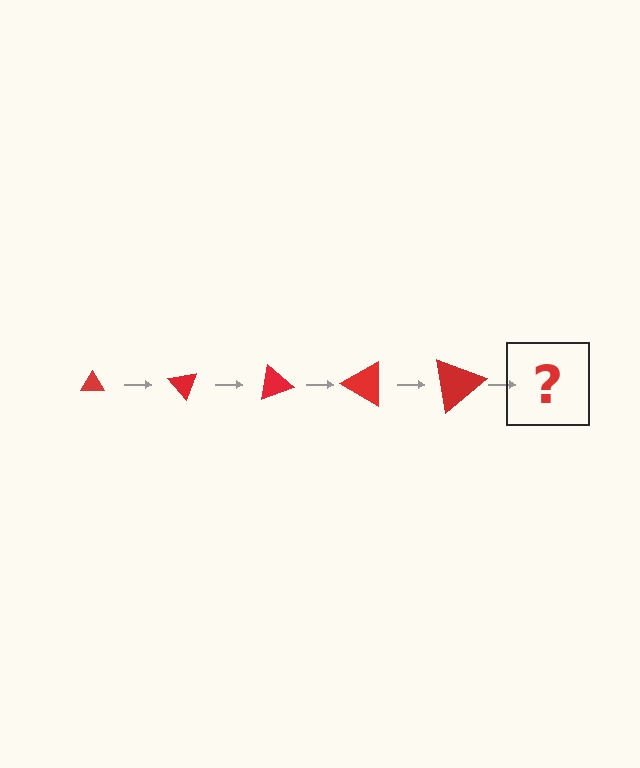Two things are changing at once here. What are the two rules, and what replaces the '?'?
The two rules are that the triangle grows larger each step and it rotates 50 degrees each step. The '?' should be a triangle, larger than the previous one and rotated 250 degrees from the start.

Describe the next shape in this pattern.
It should be a triangle, larger than the previous one and rotated 250 degrees from the start.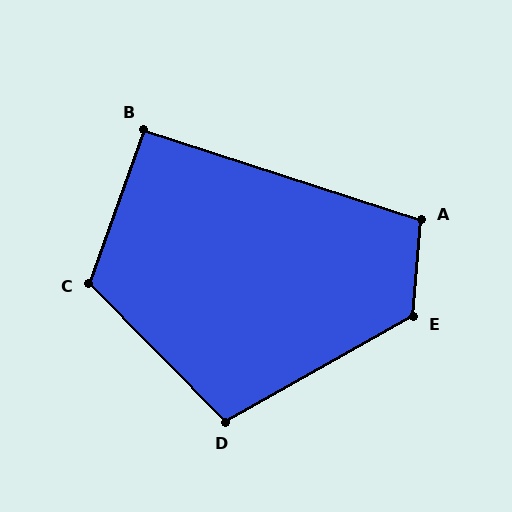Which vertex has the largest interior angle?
E, at approximately 124 degrees.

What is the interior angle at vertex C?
Approximately 116 degrees (obtuse).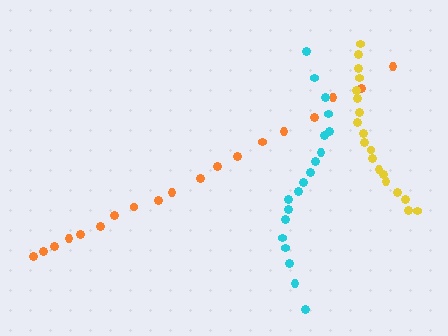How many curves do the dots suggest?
There are 3 distinct paths.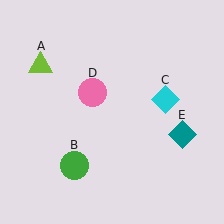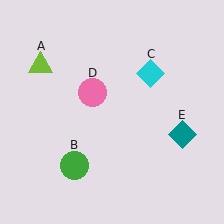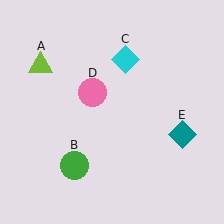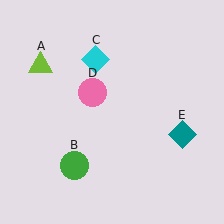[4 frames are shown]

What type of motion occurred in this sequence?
The cyan diamond (object C) rotated counterclockwise around the center of the scene.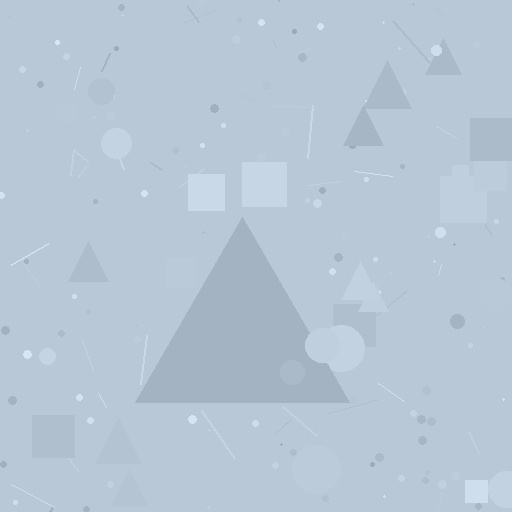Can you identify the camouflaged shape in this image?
The camouflaged shape is a triangle.